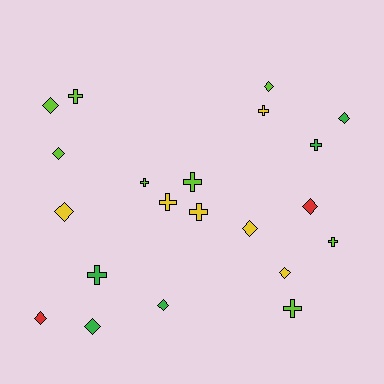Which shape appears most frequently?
Diamond, with 11 objects.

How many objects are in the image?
There are 21 objects.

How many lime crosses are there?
There are 5 lime crosses.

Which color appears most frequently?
Lime, with 8 objects.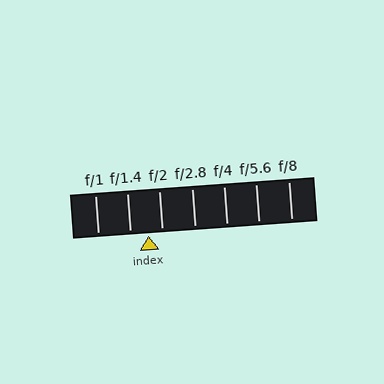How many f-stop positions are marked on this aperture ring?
There are 7 f-stop positions marked.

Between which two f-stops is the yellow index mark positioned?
The index mark is between f/1.4 and f/2.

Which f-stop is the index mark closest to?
The index mark is closest to f/2.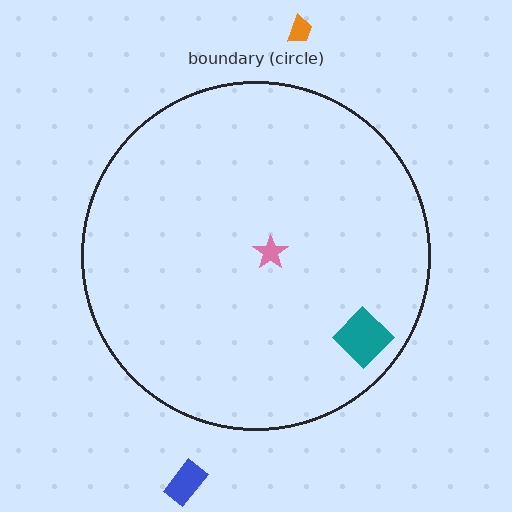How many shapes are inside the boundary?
2 inside, 2 outside.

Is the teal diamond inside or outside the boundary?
Inside.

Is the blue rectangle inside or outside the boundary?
Outside.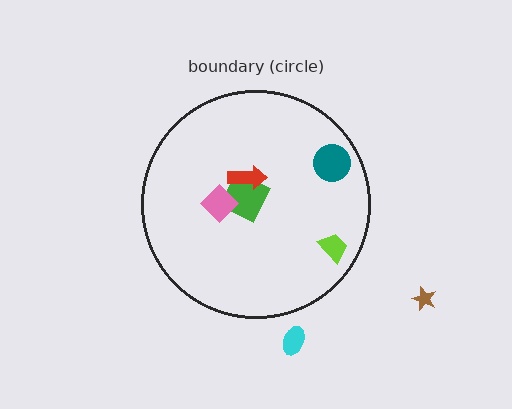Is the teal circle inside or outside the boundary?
Inside.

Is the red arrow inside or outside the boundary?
Inside.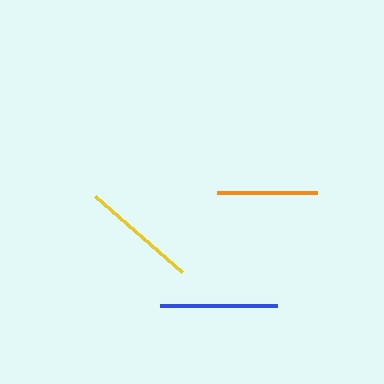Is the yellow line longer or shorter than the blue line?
The blue line is longer than the yellow line.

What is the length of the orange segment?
The orange segment is approximately 100 pixels long.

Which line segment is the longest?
The blue line is the longest at approximately 117 pixels.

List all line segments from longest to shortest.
From longest to shortest: blue, yellow, orange.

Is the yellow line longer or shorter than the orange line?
The yellow line is longer than the orange line.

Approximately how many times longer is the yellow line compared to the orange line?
The yellow line is approximately 1.1 times the length of the orange line.